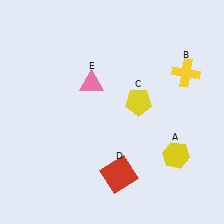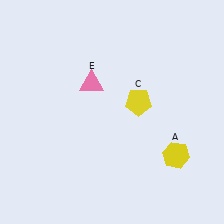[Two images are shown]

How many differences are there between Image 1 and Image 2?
There are 2 differences between the two images.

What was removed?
The yellow cross (B), the red square (D) were removed in Image 2.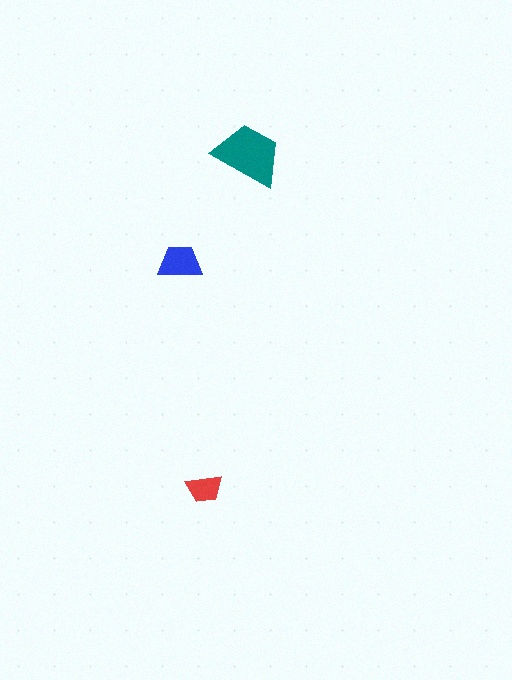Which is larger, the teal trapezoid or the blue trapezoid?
The teal one.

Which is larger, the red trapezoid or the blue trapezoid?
The blue one.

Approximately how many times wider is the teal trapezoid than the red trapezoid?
About 2 times wider.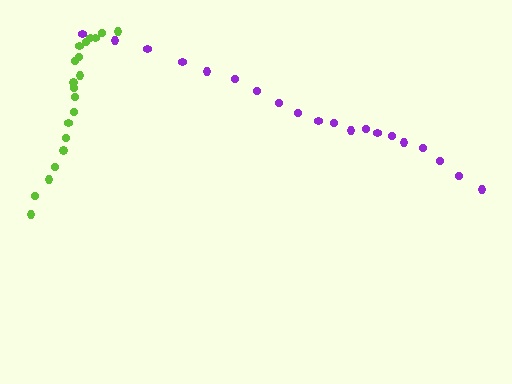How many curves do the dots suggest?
There are 2 distinct paths.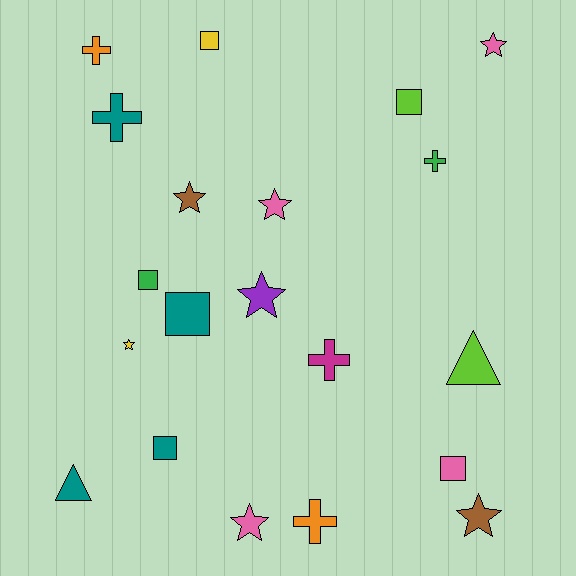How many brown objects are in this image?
There are 2 brown objects.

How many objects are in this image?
There are 20 objects.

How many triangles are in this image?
There are 2 triangles.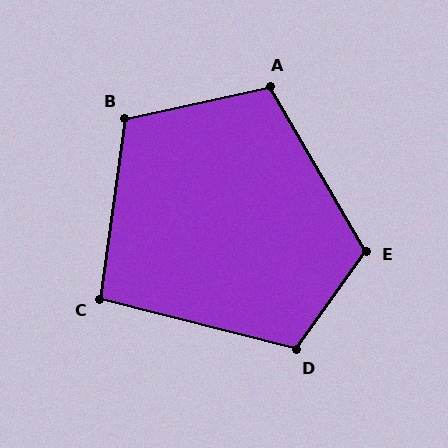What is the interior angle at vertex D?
Approximately 111 degrees (obtuse).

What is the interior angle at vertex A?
Approximately 108 degrees (obtuse).